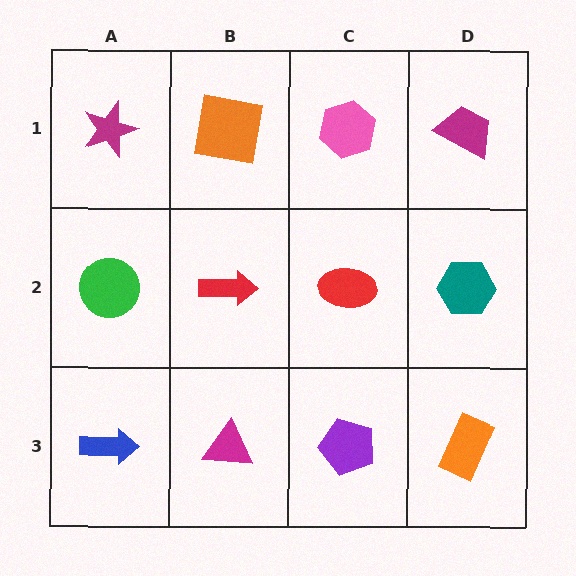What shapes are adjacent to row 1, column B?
A red arrow (row 2, column B), a magenta star (row 1, column A), a pink hexagon (row 1, column C).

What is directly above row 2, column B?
An orange square.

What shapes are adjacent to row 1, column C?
A red ellipse (row 2, column C), an orange square (row 1, column B), a magenta trapezoid (row 1, column D).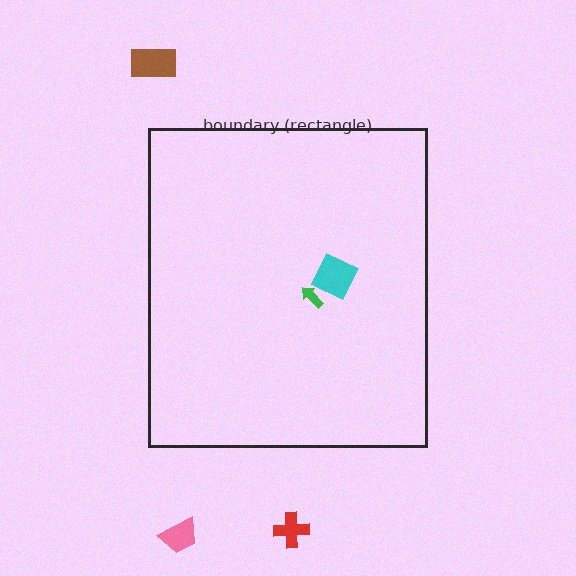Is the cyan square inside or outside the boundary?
Inside.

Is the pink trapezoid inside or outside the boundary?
Outside.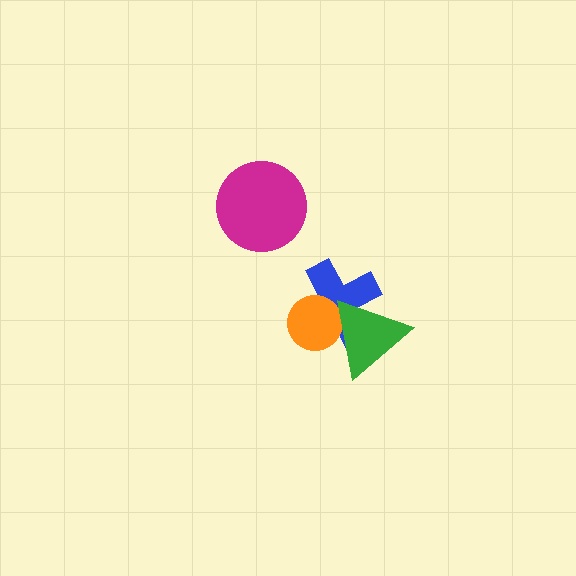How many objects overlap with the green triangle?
2 objects overlap with the green triangle.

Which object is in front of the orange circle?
The green triangle is in front of the orange circle.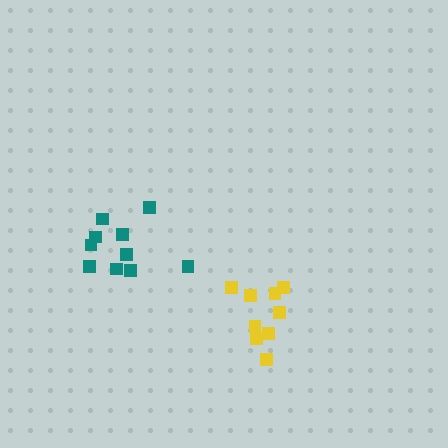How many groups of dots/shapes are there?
There are 2 groups.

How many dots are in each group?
Group 1: 10 dots, Group 2: 9 dots (19 total).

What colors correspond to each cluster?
The clusters are colored: teal, yellow.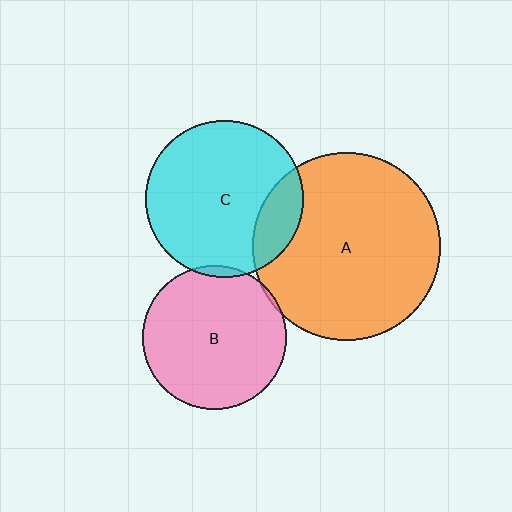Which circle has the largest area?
Circle A (orange).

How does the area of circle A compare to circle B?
Approximately 1.7 times.